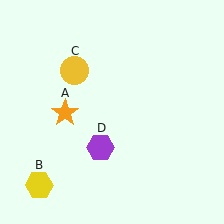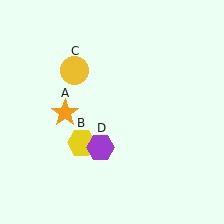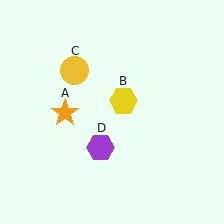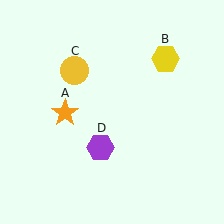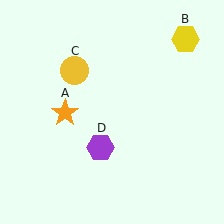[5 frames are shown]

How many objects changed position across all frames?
1 object changed position: yellow hexagon (object B).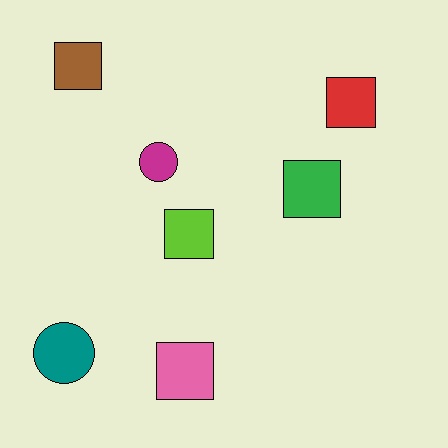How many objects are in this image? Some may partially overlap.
There are 7 objects.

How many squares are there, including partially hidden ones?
There are 5 squares.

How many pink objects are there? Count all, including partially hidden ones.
There is 1 pink object.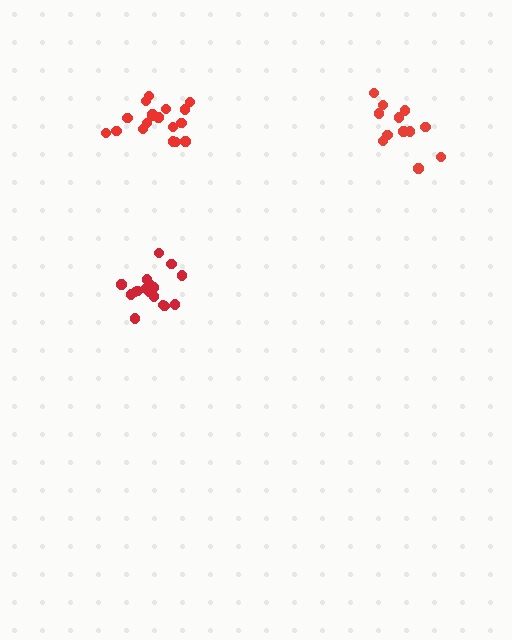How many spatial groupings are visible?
There are 3 spatial groupings.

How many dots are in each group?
Group 1: 17 dots, Group 2: 18 dots, Group 3: 12 dots (47 total).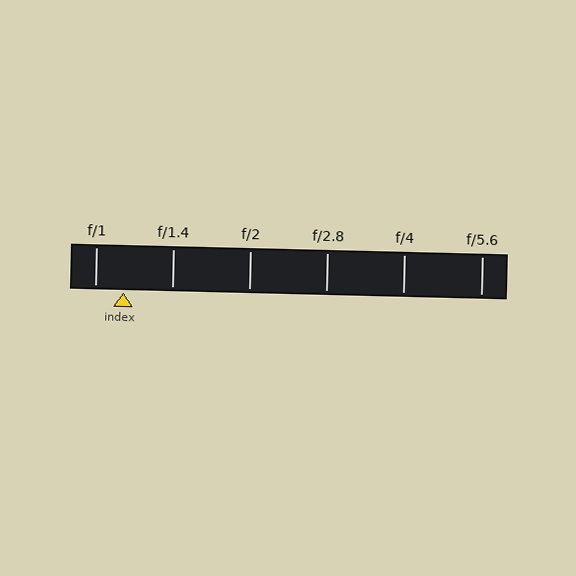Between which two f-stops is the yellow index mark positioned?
The index mark is between f/1 and f/1.4.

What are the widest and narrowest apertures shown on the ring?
The widest aperture shown is f/1 and the narrowest is f/5.6.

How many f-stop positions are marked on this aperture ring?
There are 6 f-stop positions marked.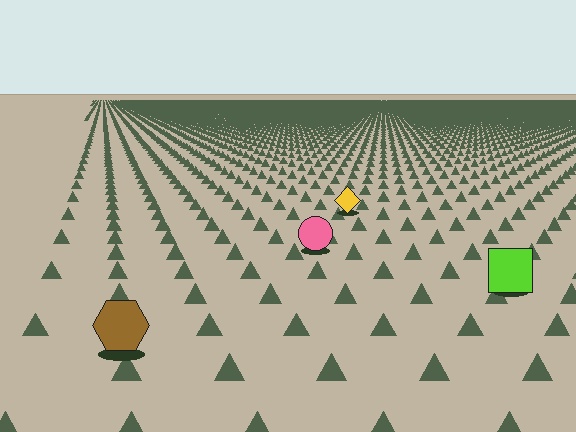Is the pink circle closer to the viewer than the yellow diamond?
Yes. The pink circle is closer — you can tell from the texture gradient: the ground texture is coarser near it.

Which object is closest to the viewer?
The brown hexagon is closest. The texture marks near it are larger and more spread out.